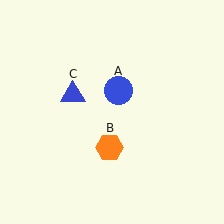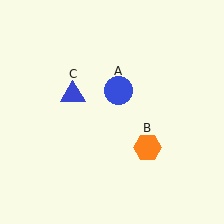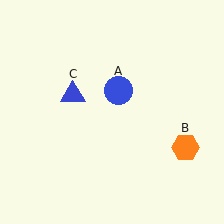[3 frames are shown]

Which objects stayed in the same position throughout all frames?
Blue circle (object A) and blue triangle (object C) remained stationary.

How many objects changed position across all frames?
1 object changed position: orange hexagon (object B).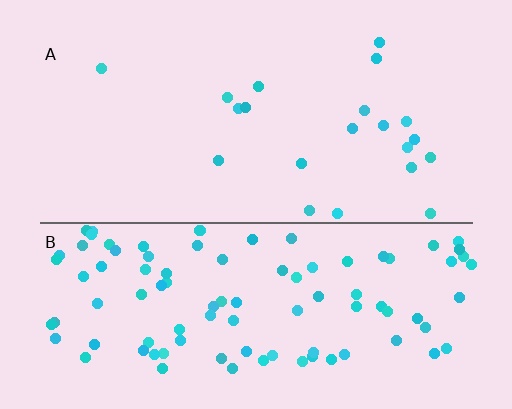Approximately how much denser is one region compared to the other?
Approximately 4.7× — region B over region A.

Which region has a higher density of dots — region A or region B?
B (the bottom).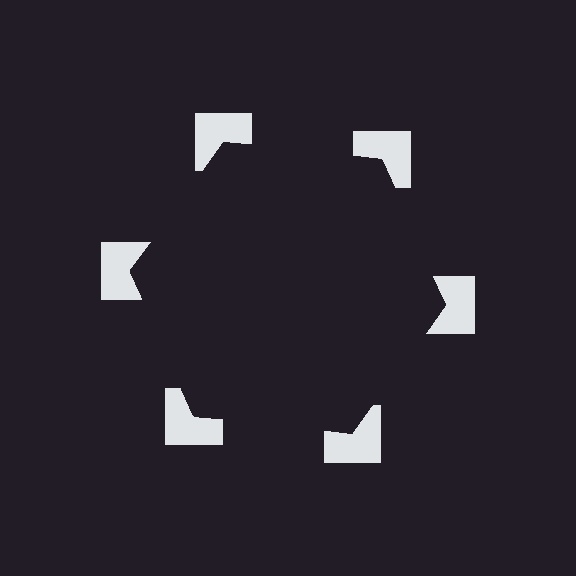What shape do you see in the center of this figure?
An illusory hexagon — its edges are inferred from the aligned wedge cuts in the notched squares, not physically drawn.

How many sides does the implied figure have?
6 sides.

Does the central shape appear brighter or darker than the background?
It typically appears slightly darker than the background, even though no actual brightness change is drawn.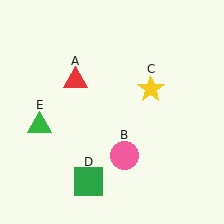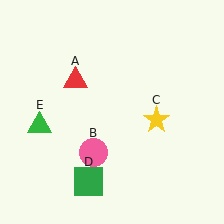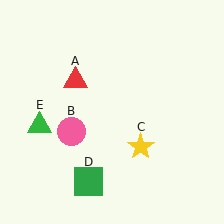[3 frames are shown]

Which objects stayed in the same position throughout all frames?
Red triangle (object A) and green square (object D) and green triangle (object E) remained stationary.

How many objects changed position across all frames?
2 objects changed position: pink circle (object B), yellow star (object C).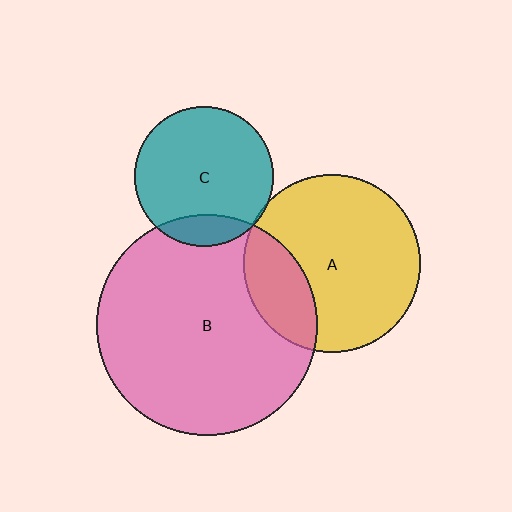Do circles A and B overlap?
Yes.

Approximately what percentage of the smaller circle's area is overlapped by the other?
Approximately 25%.